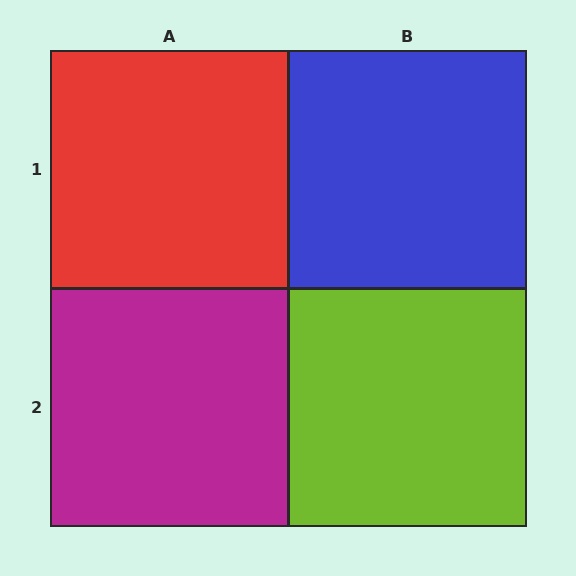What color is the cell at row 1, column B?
Blue.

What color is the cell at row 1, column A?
Red.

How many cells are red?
1 cell is red.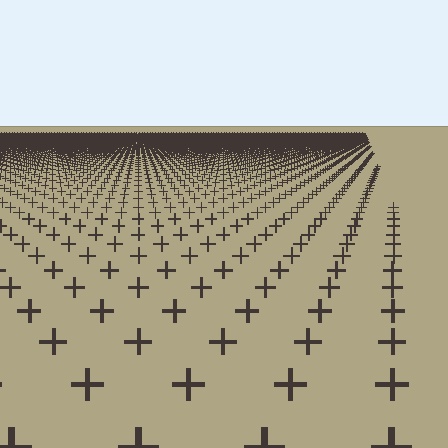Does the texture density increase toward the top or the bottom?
Density increases toward the top.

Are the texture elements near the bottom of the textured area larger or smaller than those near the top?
Larger. Near the bottom, elements are closer to the viewer and appear at a bigger on-screen size.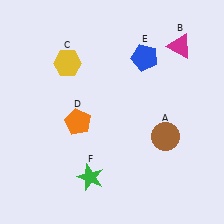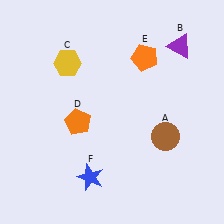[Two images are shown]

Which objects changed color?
B changed from magenta to purple. E changed from blue to orange. F changed from green to blue.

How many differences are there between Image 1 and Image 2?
There are 3 differences between the two images.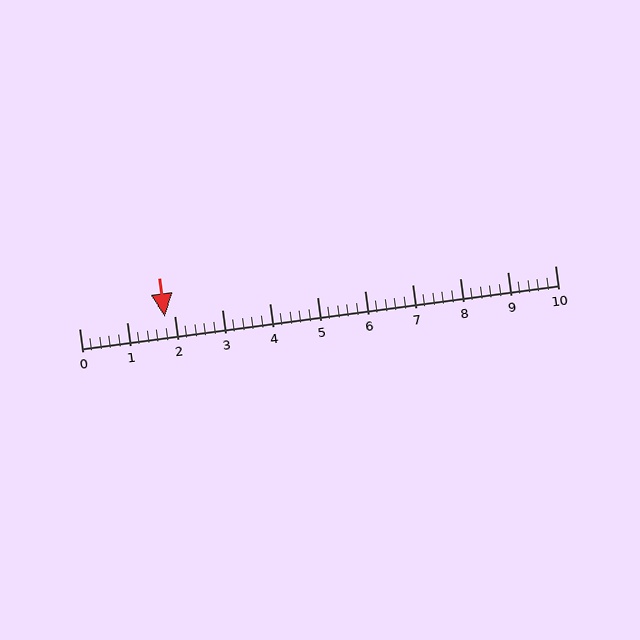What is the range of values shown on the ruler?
The ruler shows values from 0 to 10.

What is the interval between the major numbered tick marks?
The major tick marks are spaced 1 units apart.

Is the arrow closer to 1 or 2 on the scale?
The arrow is closer to 2.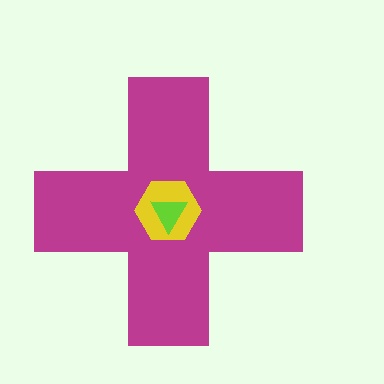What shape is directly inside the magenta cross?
The yellow hexagon.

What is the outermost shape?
The magenta cross.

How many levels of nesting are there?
3.